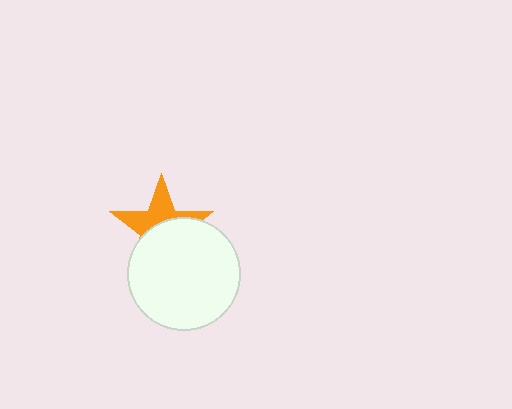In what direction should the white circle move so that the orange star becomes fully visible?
The white circle should move down. That is the shortest direction to clear the overlap and leave the orange star fully visible.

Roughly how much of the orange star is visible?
A small part of it is visible (roughly 44%).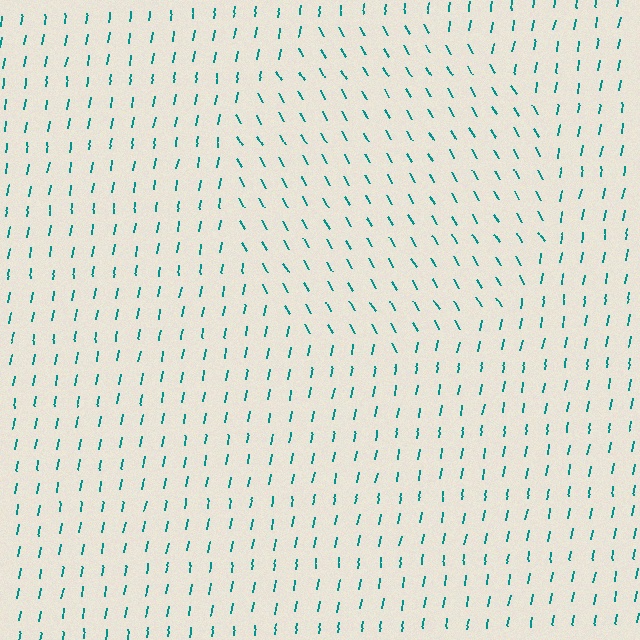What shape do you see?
I see a circle.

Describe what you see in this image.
The image is filled with small teal line segments. A circle region in the image has lines oriented differently from the surrounding lines, creating a visible texture boundary.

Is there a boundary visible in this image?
Yes, there is a texture boundary formed by a change in line orientation.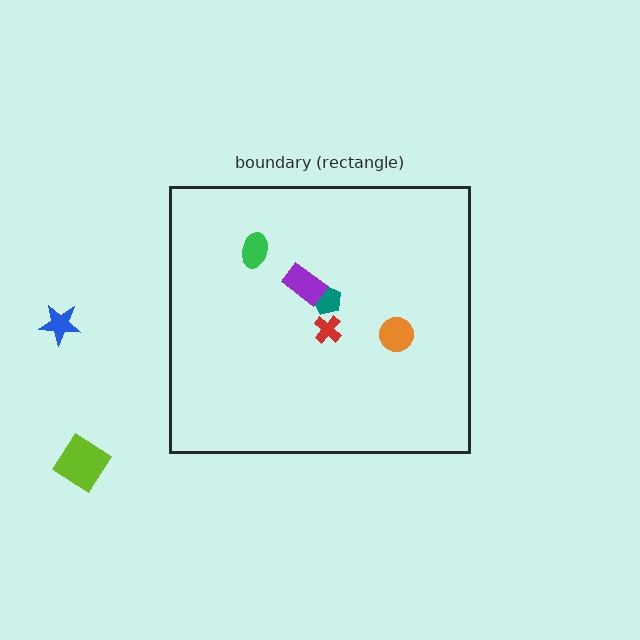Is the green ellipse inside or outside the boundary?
Inside.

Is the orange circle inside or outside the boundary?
Inside.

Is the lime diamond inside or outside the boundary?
Outside.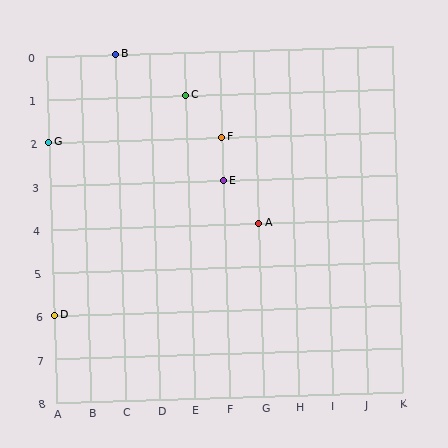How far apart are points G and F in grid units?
Points G and F are 5 columns apart.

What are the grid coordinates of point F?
Point F is at grid coordinates (F, 2).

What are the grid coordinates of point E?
Point E is at grid coordinates (F, 3).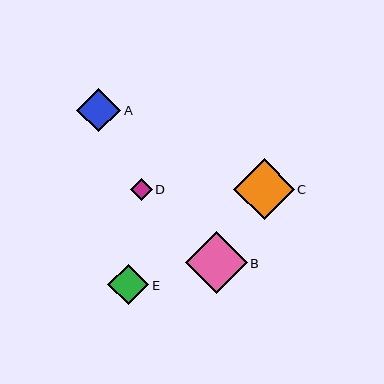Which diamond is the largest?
Diamond B is the largest with a size of approximately 62 pixels.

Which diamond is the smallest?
Diamond D is the smallest with a size of approximately 22 pixels.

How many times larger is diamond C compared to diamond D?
Diamond C is approximately 2.7 times the size of diamond D.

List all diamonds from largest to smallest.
From largest to smallest: B, C, A, E, D.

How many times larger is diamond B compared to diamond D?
Diamond B is approximately 2.8 times the size of diamond D.